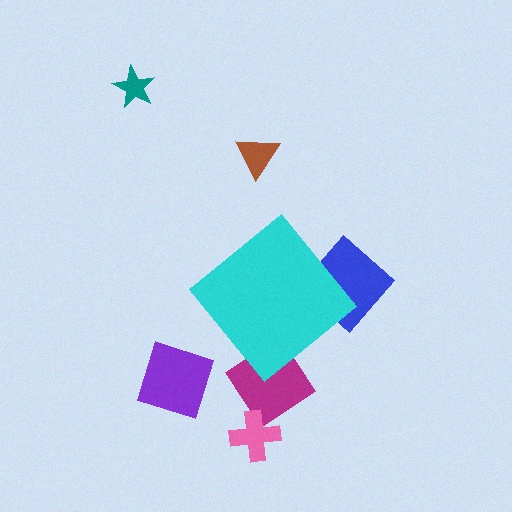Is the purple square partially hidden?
No, the purple square is fully visible.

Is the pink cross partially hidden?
No, the pink cross is fully visible.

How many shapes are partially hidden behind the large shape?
2 shapes are partially hidden.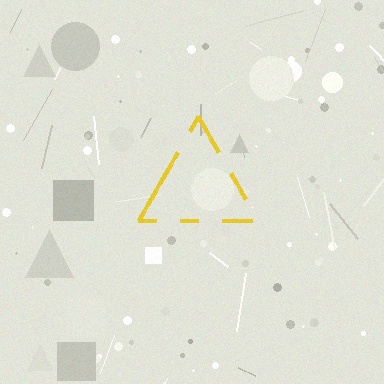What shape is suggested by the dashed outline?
The dashed outline suggests a triangle.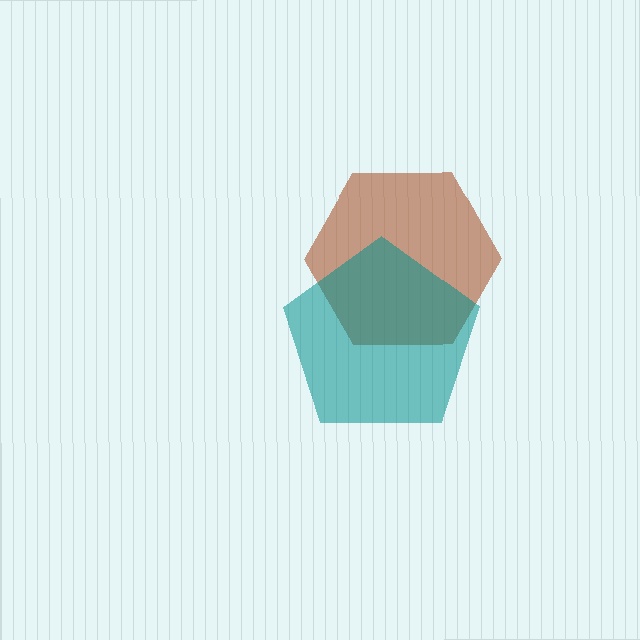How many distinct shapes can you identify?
There are 2 distinct shapes: a brown hexagon, a teal pentagon.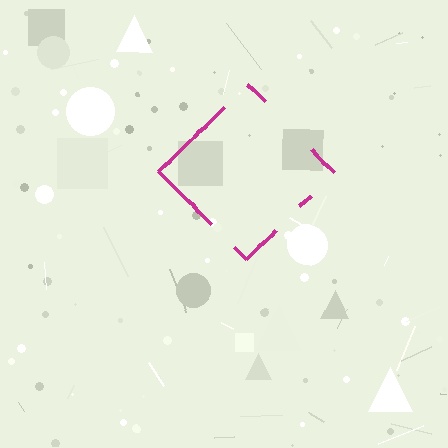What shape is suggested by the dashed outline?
The dashed outline suggests a diamond.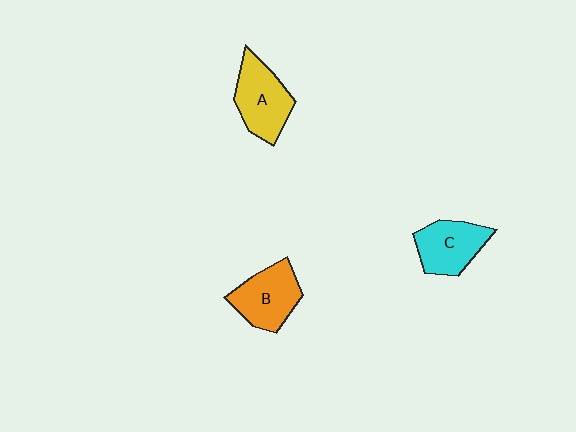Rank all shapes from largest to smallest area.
From largest to smallest: A (yellow), B (orange), C (cyan).